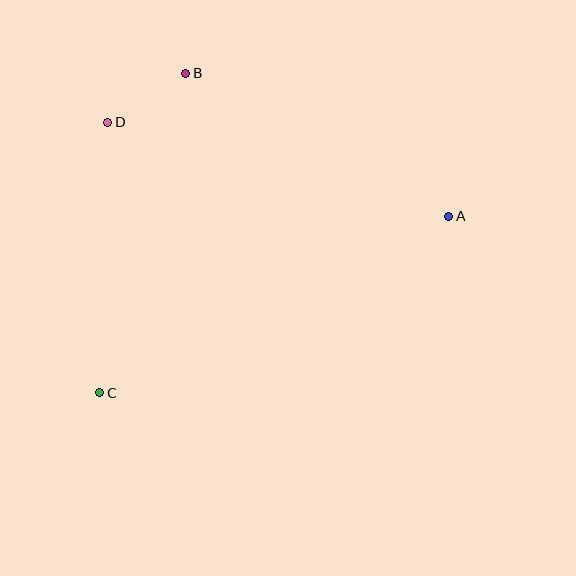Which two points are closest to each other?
Points B and D are closest to each other.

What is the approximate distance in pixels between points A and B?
The distance between A and B is approximately 299 pixels.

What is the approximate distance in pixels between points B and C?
The distance between B and C is approximately 330 pixels.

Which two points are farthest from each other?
Points A and C are farthest from each other.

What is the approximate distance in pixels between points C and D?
The distance between C and D is approximately 270 pixels.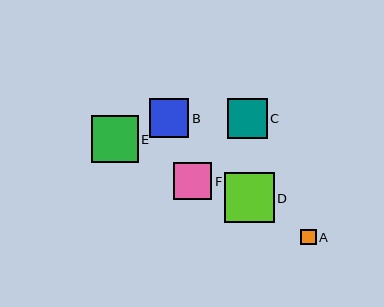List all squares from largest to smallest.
From largest to smallest: D, E, C, B, F, A.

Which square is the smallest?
Square A is the smallest with a size of approximately 15 pixels.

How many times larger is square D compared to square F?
Square D is approximately 1.3 times the size of square F.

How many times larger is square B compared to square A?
Square B is approximately 2.5 times the size of square A.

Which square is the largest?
Square D is the largest with a size of approximately 50 pixels.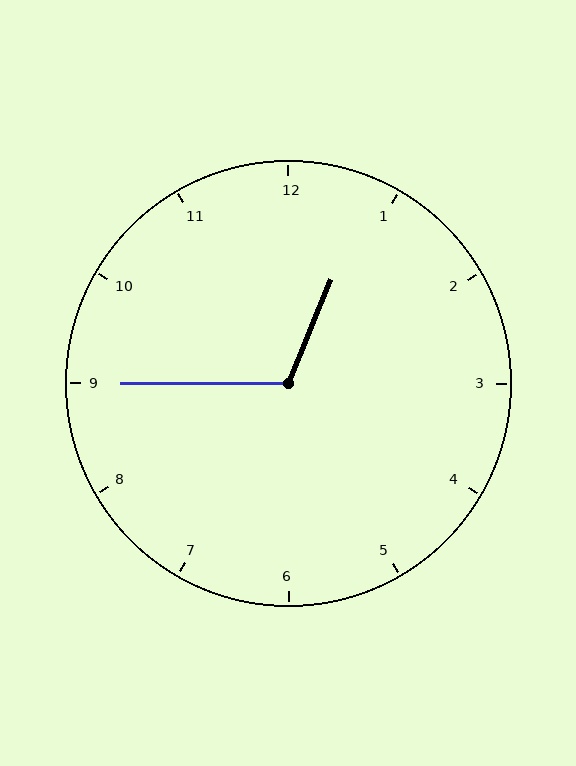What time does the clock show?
12:45.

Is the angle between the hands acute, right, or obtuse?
It is obtuse.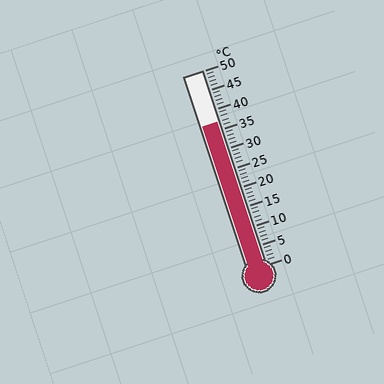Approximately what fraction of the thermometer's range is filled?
The thermometer is filled to approximately 75% of its range.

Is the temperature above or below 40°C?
The temperature is below 40°C.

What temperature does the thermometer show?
The thermometer shows approximately 37°C.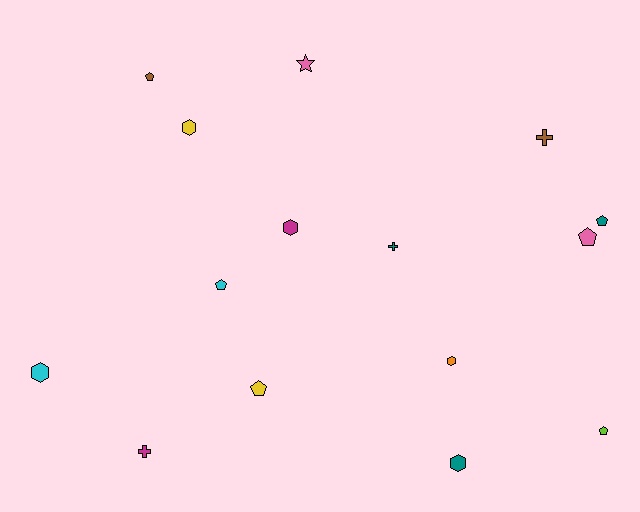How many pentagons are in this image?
There are 6 pentagons.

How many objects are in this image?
There are 15 objects.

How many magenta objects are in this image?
There are 2 magenta objects.